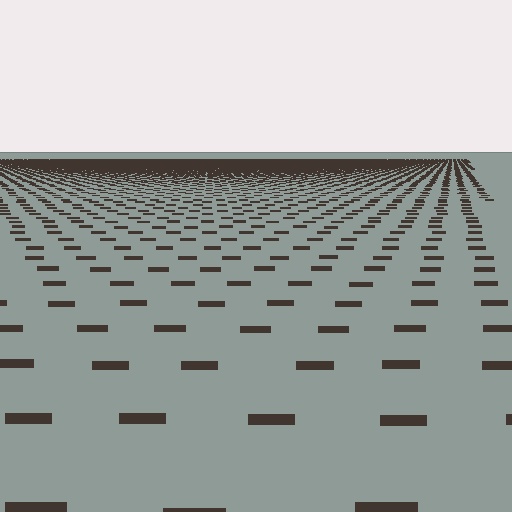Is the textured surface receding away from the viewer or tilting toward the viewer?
The surface is receding away from the viewer. Texture elements get smaller and denser toward the top.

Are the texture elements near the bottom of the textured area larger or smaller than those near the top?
Larger. Near the bottom, elements are closer to the viewer and appear at a bigger on-screen size.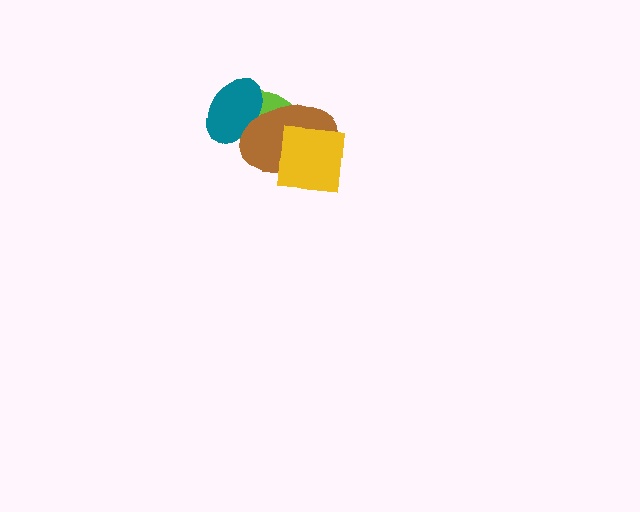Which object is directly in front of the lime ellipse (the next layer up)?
The teal ellipse is directly in front of the lime ellipse.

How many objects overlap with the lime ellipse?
2 objects overlap with the lime ellipse.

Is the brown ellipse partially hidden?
Yes, it is partially covered by another shape.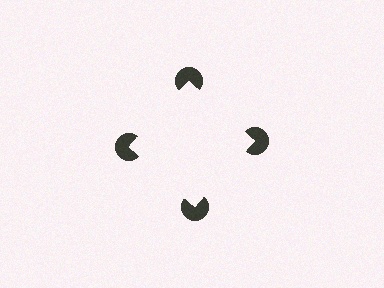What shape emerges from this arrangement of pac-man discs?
An illusory square — its edges are inferred from the aligned wedge cuts in the pac-man discs, not physically drawn.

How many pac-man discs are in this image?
There are 4 — one at each vertex of the illusory square.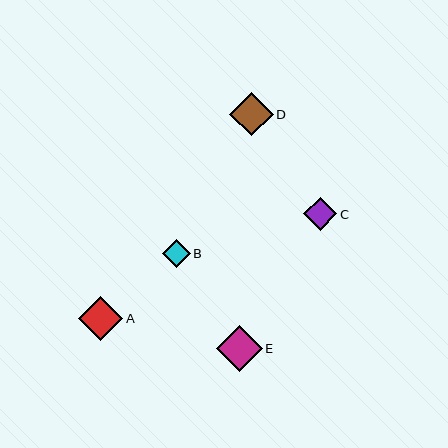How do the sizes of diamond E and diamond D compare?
Diamond E and diamond D are approximately the same size.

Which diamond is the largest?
Diamond E is the largest with a size of approximately 46 pixels.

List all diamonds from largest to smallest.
From largest to smallest: E, A, D, C, B.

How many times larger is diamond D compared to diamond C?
Diamond D is approximately 1.3 times the size of diamond C.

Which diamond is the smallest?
Diamond B is the smallest with a size of approximately 28 pixels.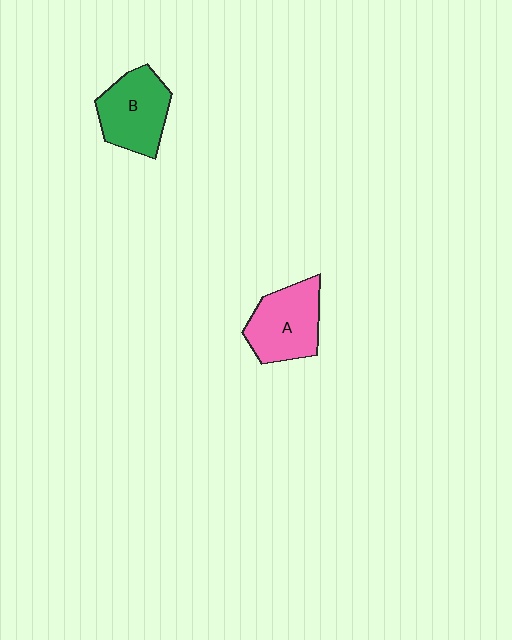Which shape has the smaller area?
Shape B (green).